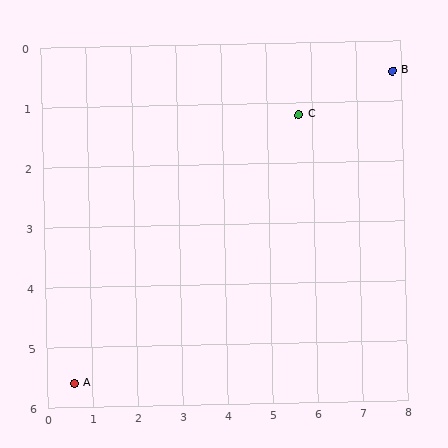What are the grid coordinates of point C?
Point C is at approximately (5.7, 1.2).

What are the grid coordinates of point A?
Point A is at approximately (0.6, 5.6).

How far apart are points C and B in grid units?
Points C and B are about 2.2 grid units apart.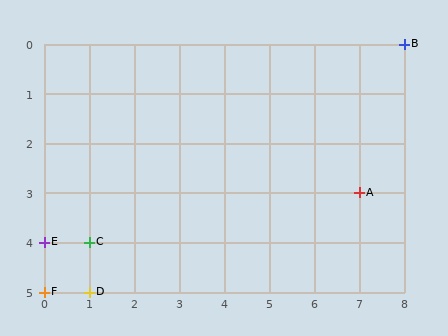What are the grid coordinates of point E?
Point E is at grid coordinates (0, 4).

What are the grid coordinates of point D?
Point D is at grid coordinates (1, 5).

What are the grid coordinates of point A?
Point A is at grid coordinates (7, 3).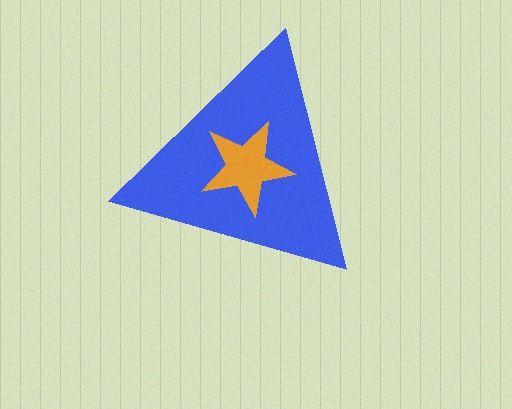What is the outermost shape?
The blue triangle.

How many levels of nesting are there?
2.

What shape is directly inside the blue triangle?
The orange star.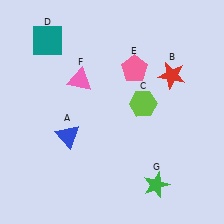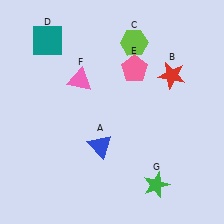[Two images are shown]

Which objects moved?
The objects that moved are: the blue triangle (A), the lime hexagon (C).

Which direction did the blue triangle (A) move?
The blue triangle (A) moved right.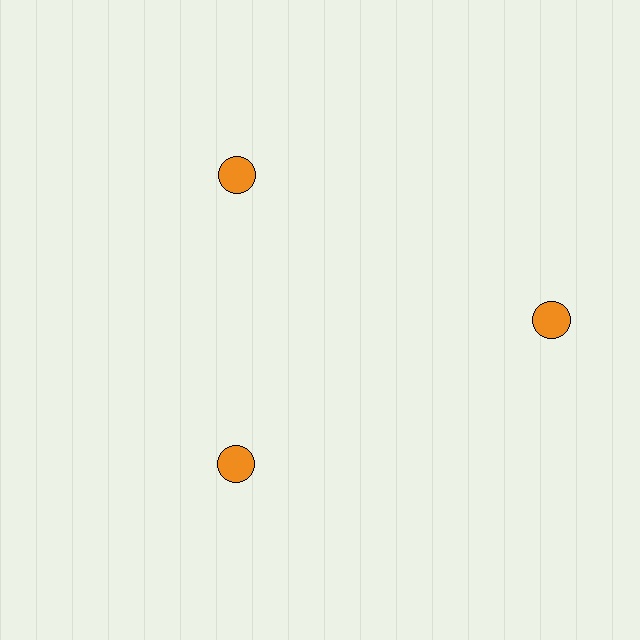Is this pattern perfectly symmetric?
No. The 3 orange circles are arranged in a ring, but one element near the 3 o'clock position is pushed outward from the center, breaking the 3-fold rotational symmetry.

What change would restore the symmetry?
The symmetry would be restored by moving it inward, back onto the ring so that all 3 circles sit at equal angles and equal distance from the center.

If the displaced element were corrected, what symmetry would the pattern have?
It would have 3-fold rotational symmetry — the pattern would map onto itself every 120 degrees.